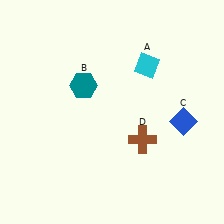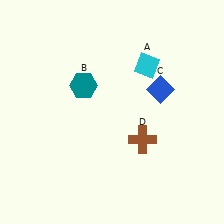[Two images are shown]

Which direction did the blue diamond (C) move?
The blue diamond (C) moved up.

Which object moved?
The blue diamond (C) moved up.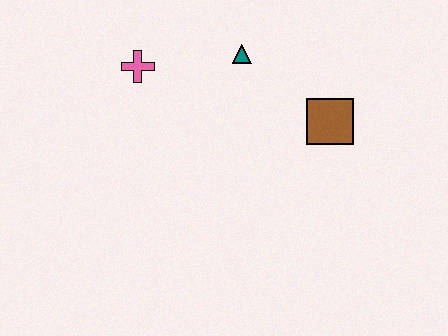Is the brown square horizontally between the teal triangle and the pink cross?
No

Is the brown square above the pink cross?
No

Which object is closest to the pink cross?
The teal triangle is closest to the pink cross.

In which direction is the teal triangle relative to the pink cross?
The teal triangle is to the right of the pink cross.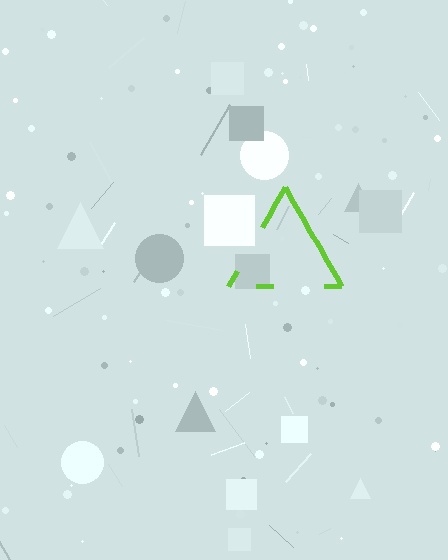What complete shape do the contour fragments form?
The contour fragments form a triangle.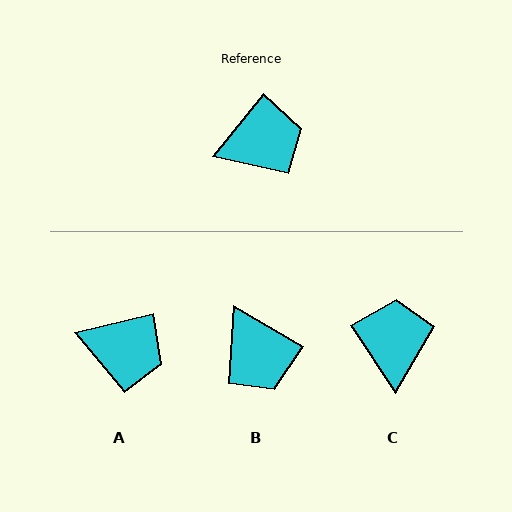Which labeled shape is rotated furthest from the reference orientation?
B, about 82 degrees away.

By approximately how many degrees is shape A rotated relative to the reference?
Approximately 37 degrees clockwise.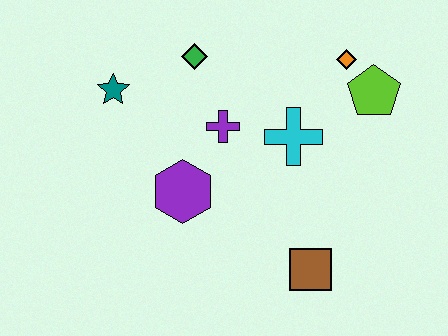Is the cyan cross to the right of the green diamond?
Yes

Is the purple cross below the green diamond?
Yes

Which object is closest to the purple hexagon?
The purple cross is closest to the purple hexagon.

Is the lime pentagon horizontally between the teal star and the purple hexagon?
No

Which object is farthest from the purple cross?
The brown square is farthest from the purple cross.